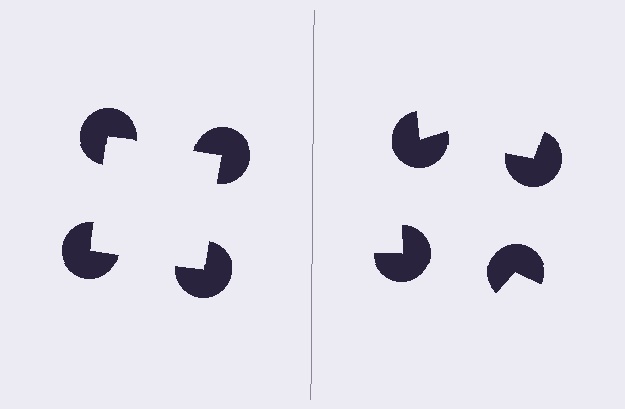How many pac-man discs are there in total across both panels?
8 — 4 on each side.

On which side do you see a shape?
An illusory square appears on the left side. On the right side the wedge cuts are rotated, so no coherent shape forms.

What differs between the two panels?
The pac-man discs are positioned identically on both sides; only the wedge orientations differ. On the left they align to a square; on the right they are misaligned.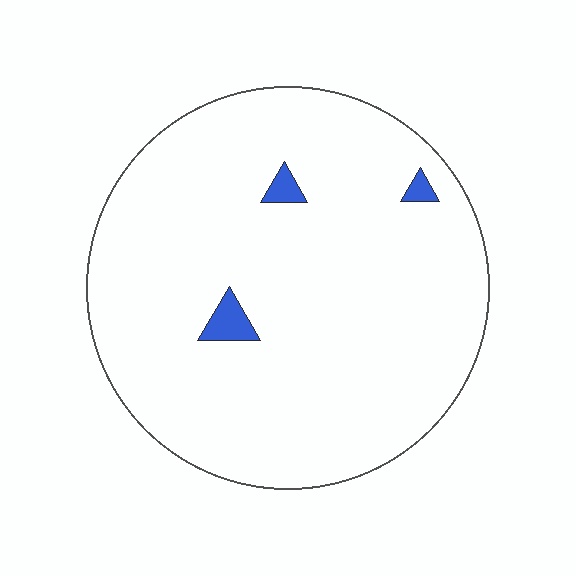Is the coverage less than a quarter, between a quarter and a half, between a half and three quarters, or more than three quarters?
Less than a quarter.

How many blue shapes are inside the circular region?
3.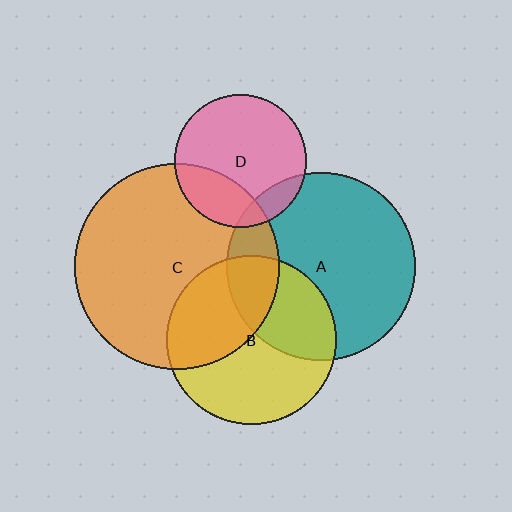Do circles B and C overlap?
Yes.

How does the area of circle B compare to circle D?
Approximately 1.6 times.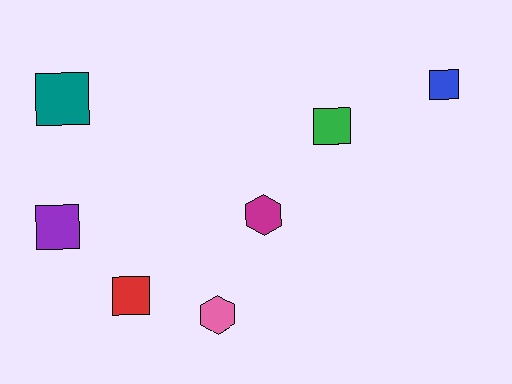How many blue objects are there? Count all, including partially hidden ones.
There is 1 blue object.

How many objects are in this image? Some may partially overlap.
There are 7 objects.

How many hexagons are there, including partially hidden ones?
There are 2 hexagons.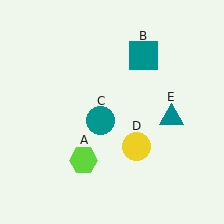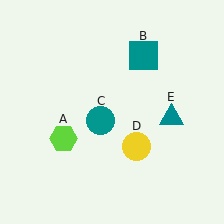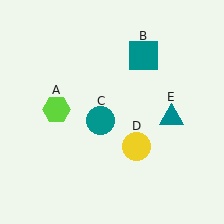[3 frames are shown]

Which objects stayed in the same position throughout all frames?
Teal square (object B) and teal circle (object C) and yellow circle (object D) and teal triangle (object E) remained stationary.